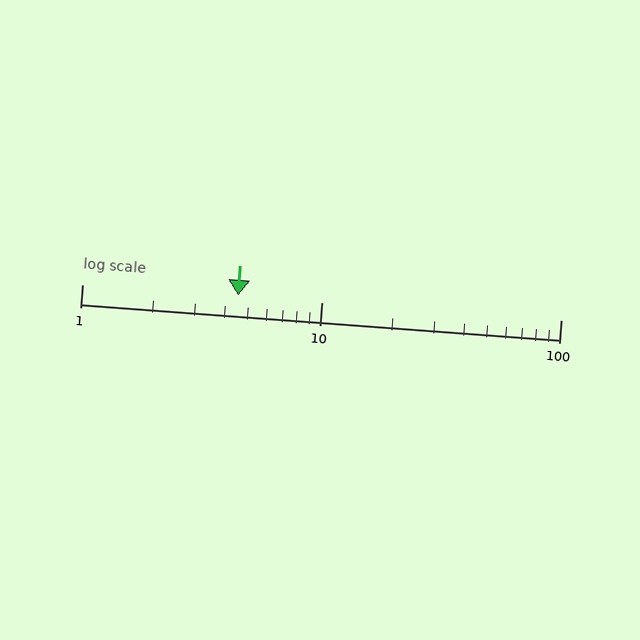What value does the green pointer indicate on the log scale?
The pointer indicates approximately 4.5.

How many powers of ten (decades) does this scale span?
The scale spans 2 decades, from 1 to 100.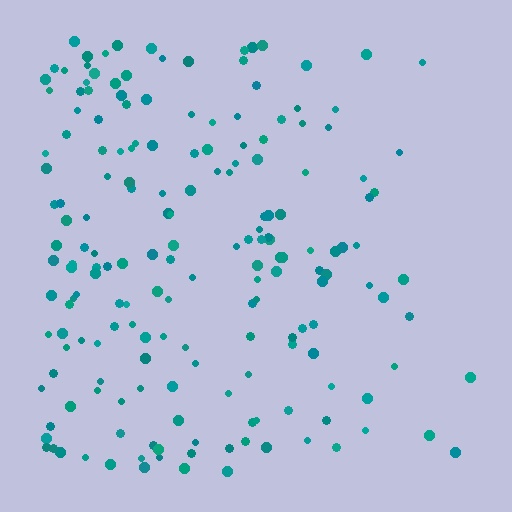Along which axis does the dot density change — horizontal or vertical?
Horizontal.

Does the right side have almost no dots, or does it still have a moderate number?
Still a moderate number, just noticeably fewer than the left.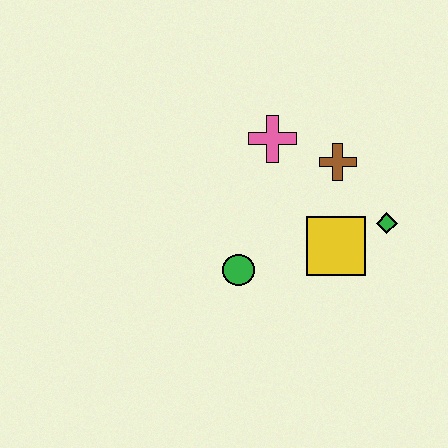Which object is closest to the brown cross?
The pink cross is closest to the brown cross.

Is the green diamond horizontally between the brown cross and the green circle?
No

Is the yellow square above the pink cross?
No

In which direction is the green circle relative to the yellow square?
The green circle is to the left of the yellow square.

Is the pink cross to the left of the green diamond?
Yes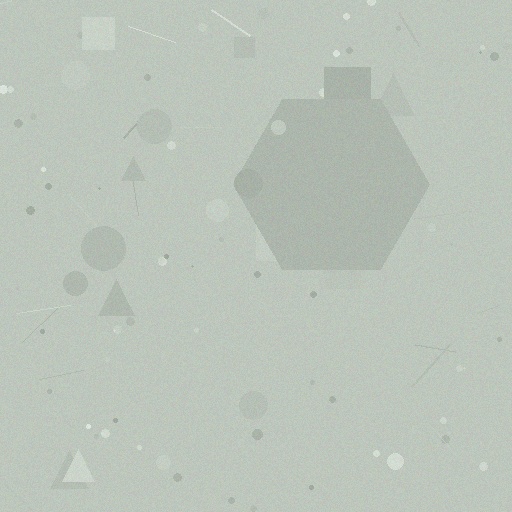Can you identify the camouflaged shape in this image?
The camouflaged shape is a hexagon.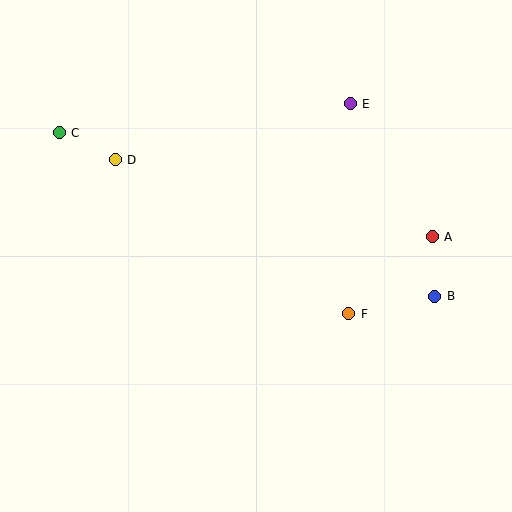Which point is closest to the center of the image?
Point F at (349, 314) is closest to the center.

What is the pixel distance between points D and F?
The distance between D and F is 280 pixels.